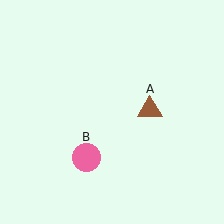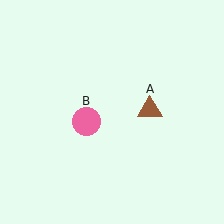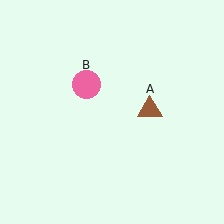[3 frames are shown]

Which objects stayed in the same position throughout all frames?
Brown triangle (object A) remained stationary.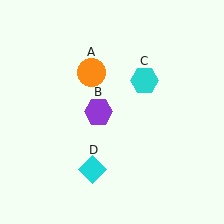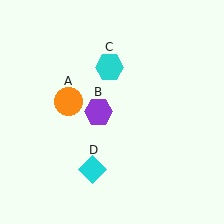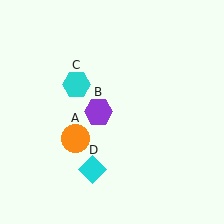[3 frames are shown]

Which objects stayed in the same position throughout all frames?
Purple hexagon (object B) and cyan diamond (object D) remained stationary.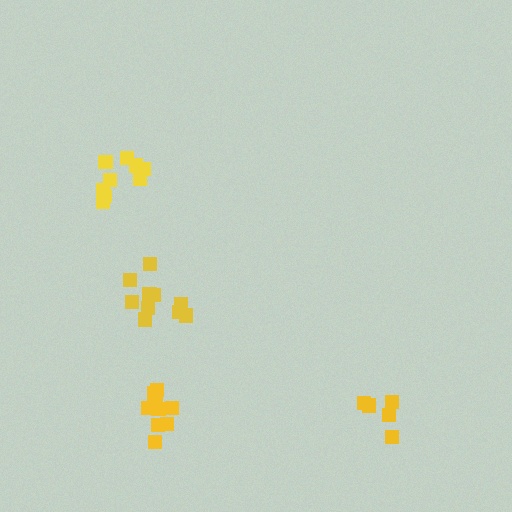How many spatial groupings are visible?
There are 4 spatial groupings.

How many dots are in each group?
Group 1: 9 dots, Group 2: 10 dots, Group 3: 9 dots, Group 4: 5 dots (33 total).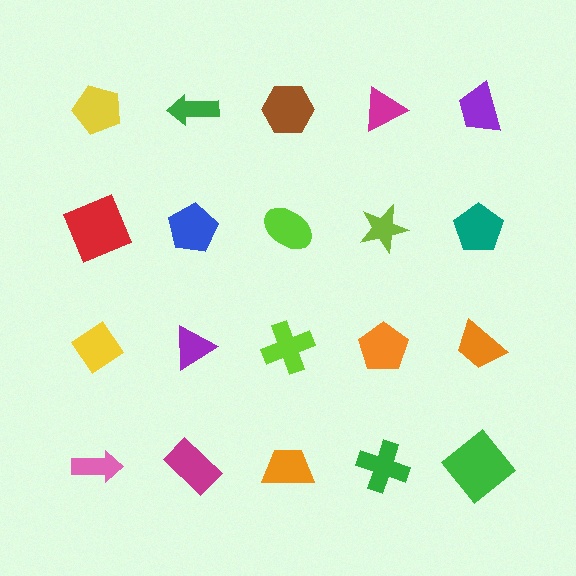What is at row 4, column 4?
A green cross.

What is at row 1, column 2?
A green arrow.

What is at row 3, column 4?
An orange pentagon.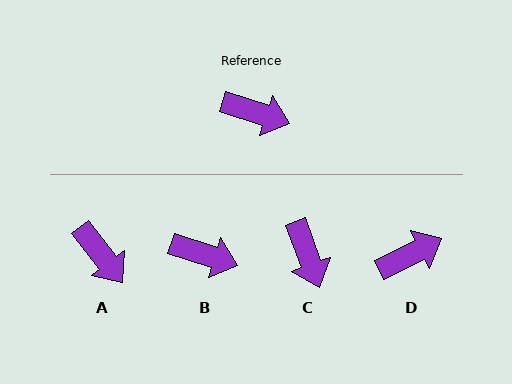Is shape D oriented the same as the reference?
No, it is off by about 44 degrees.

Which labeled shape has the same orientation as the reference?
B.